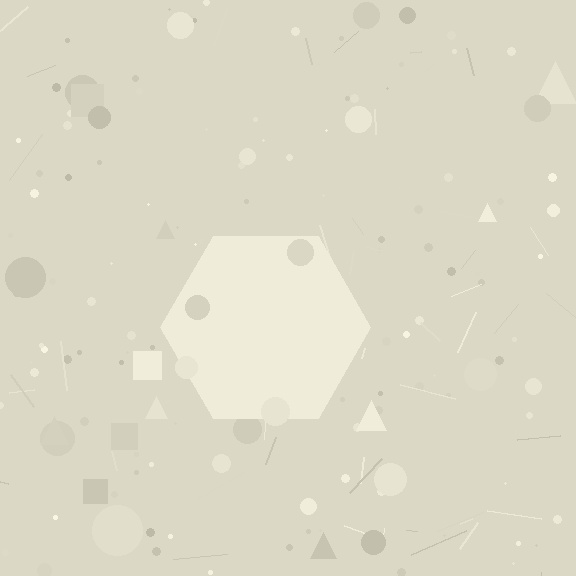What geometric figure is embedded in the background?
A hexagon is embedded in the background.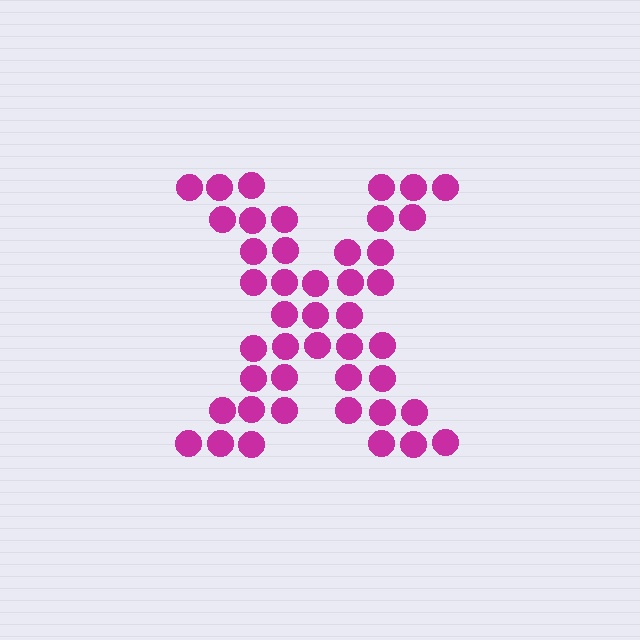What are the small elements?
The small elements are circles.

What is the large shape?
The large shape is the letter X.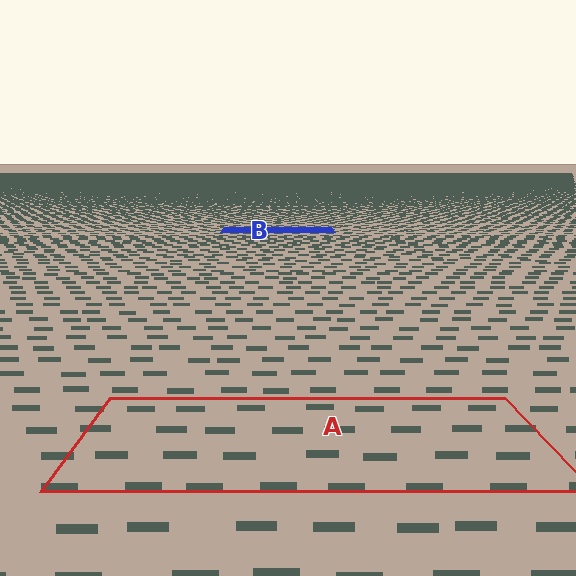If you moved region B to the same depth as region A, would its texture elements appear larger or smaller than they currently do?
They would appear larger. At a closer depth, the same texture elements are projected at a bigger on-screen size.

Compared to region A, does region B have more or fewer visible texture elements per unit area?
Region B has more texture elements per unit area — they are packed more densely because it is farther away.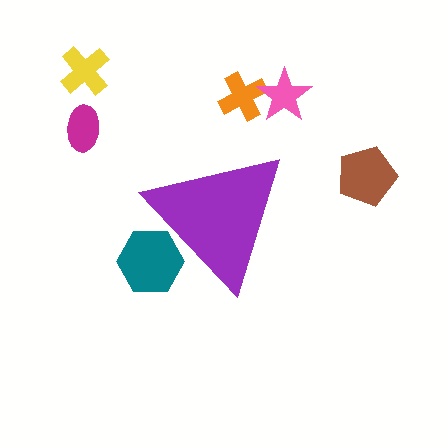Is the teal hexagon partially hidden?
Yes, the teal hexagon is partially hidden behind the purple triangle.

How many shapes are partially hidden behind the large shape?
1 shape is partially hidden.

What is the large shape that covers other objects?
A purple triangle.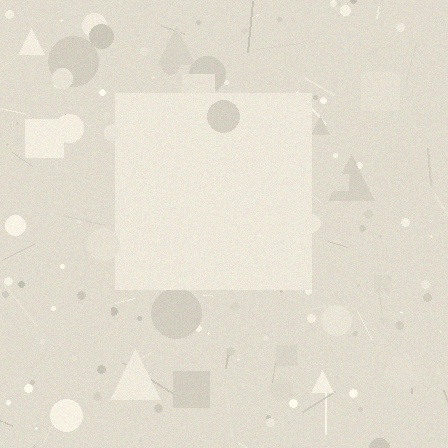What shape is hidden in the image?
A square is hidden in the image.